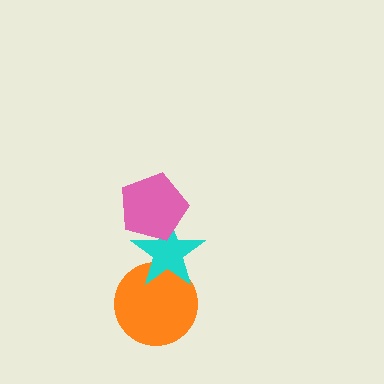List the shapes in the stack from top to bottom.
From top to bottom: the pink pentagon, the cyan star, the orange circle.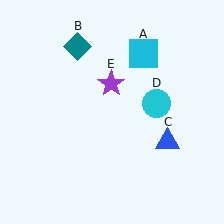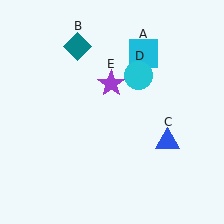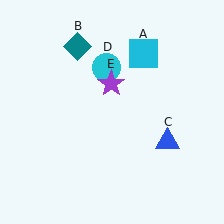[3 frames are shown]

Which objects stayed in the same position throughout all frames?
Cyan square (object A) and teal diamond (object B) and blue triangle (object C) and purple star (object E) remained stationary.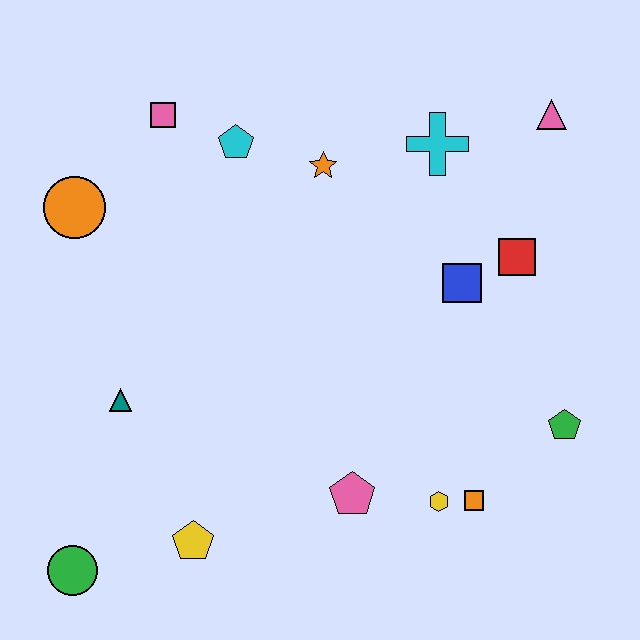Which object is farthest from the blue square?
The green circle is farthest from the blue square.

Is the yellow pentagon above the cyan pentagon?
No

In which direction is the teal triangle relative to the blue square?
The teal triangle is to the left of the blue square.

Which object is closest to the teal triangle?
The yellow pentagon is closest to the teal triangle.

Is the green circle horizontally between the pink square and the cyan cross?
No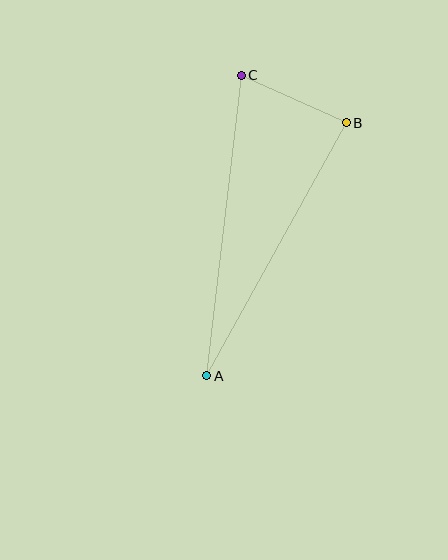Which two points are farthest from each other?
Points A and C are farthest from each other.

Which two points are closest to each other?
Points B and C are closest to each other.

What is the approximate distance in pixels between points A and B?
The distance between A and B is approximately 289 pixels.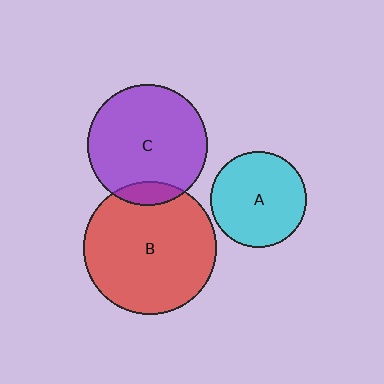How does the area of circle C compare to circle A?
Approximately 1.6 times.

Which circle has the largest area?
Circle B (red).